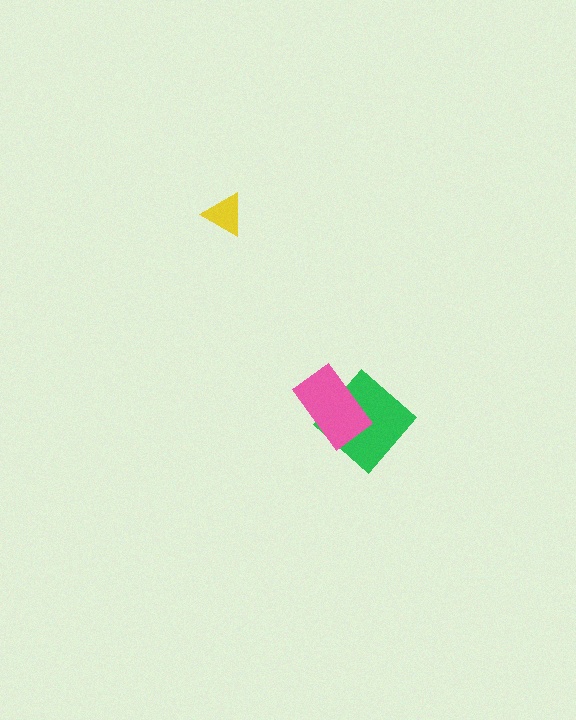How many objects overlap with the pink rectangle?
1 object overlaps with the pink rectangle.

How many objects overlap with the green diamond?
1 object overlaps with the green diamond.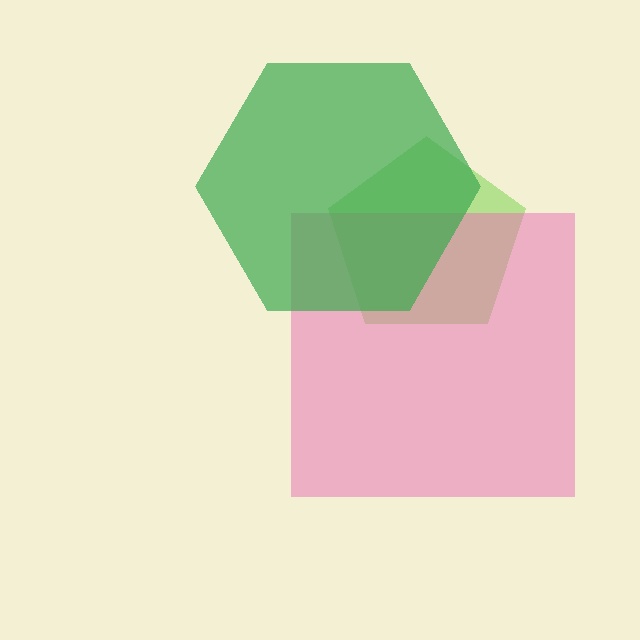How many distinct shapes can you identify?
There are 3 distinct shapes: a lime pentagon, a pink square, a green hexagon.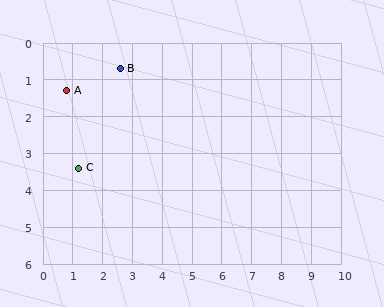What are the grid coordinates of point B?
Point B is at approximately (2.6, 0.7).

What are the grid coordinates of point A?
Point A is at approximately (0.8, 1.3).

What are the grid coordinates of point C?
Point C is at approximately (1.2, 3.4).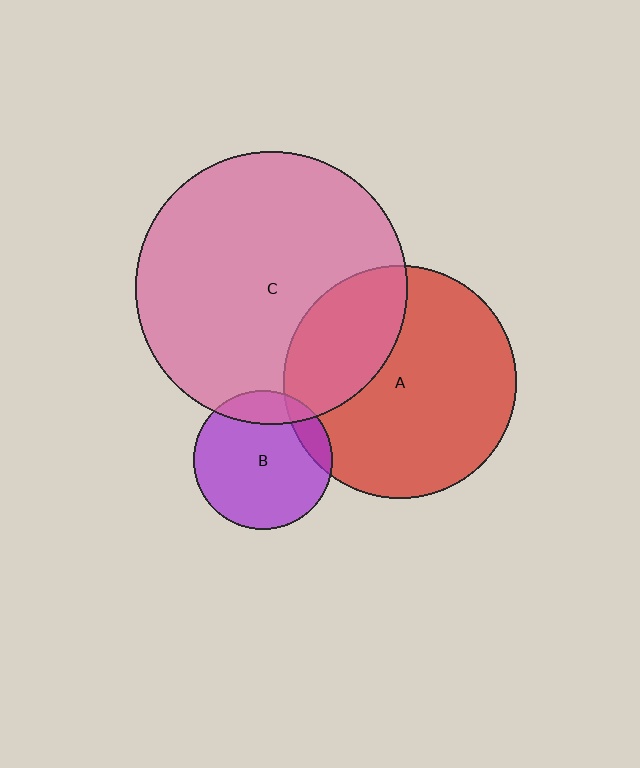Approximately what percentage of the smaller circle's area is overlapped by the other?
Approximately 10%.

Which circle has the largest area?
Circle C (pink).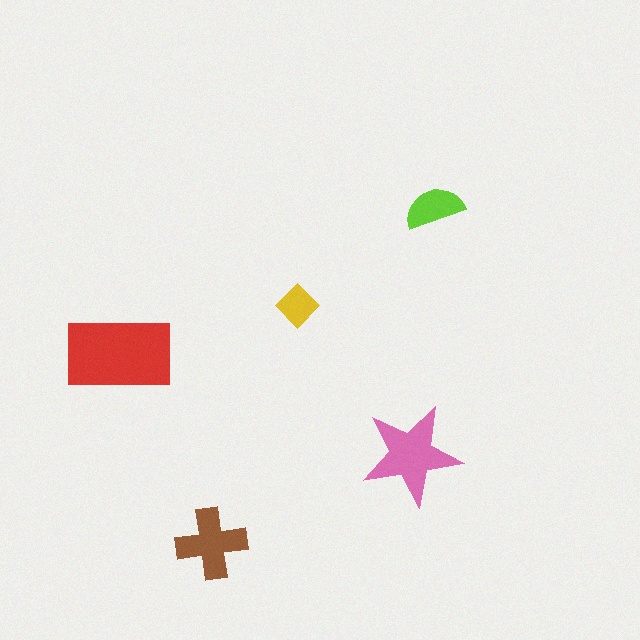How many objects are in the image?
There are 5 objects in the image.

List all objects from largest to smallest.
The red rectangle, the pink star, the brown cross, the lime semicircle, the yellow diamond.